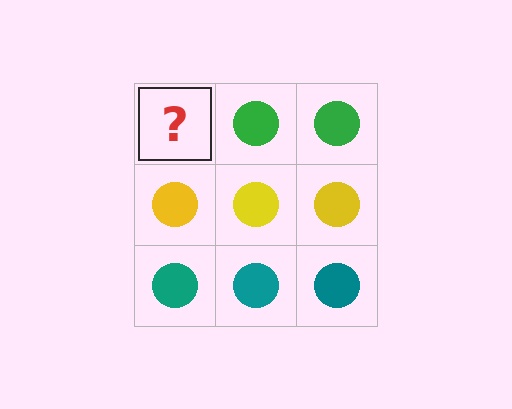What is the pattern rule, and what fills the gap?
The rule is that each row has a consistent color. The gap should be filled with a green circle.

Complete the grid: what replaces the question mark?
The question mark should be replaced with a green circle.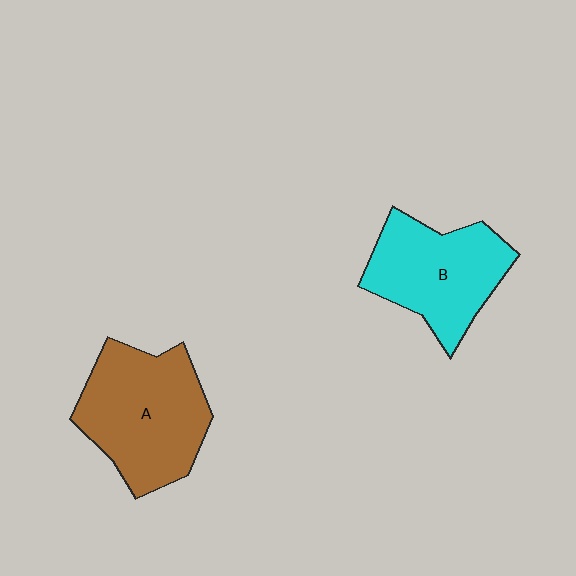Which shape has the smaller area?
Shape B (cyan).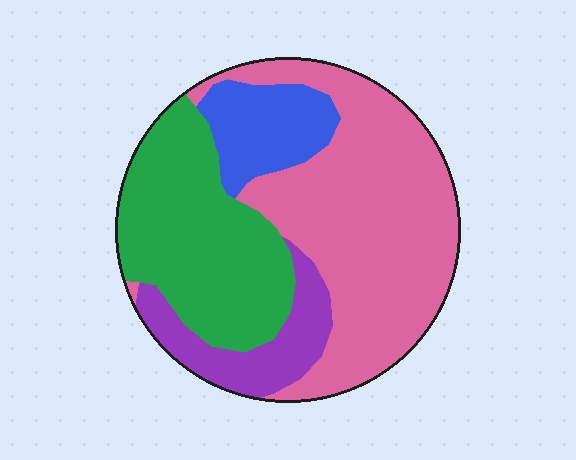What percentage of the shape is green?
Green takes up about one third (1/3) of the shape.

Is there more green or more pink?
Pink.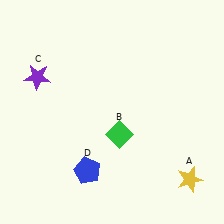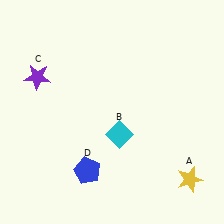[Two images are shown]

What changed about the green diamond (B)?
In Image 1, B is green. In Image 2, it changed to cyan.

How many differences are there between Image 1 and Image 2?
There is 1 difference between the two images.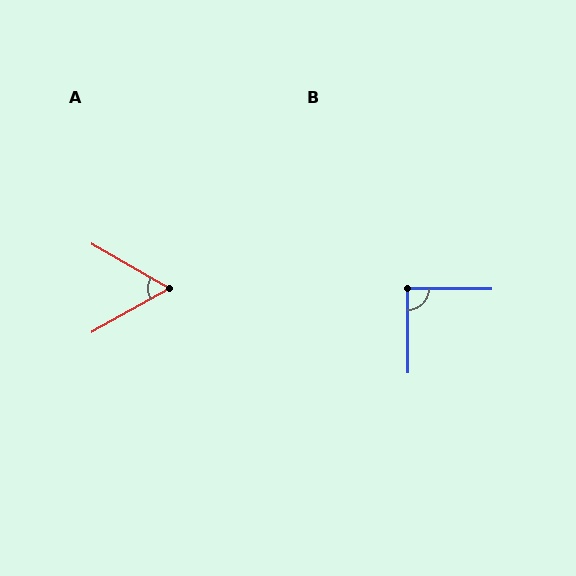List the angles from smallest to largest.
A (59°), B (89°).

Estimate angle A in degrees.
Approximately 59 degrees.